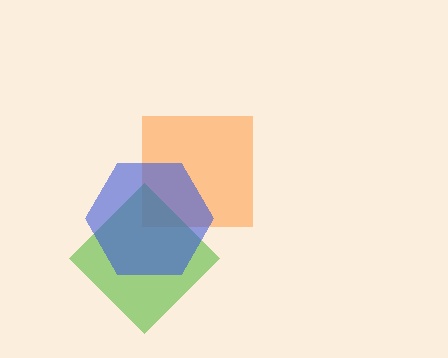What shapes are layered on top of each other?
The layered shapes are: an orange square, a lime diamond, a blue hexagon.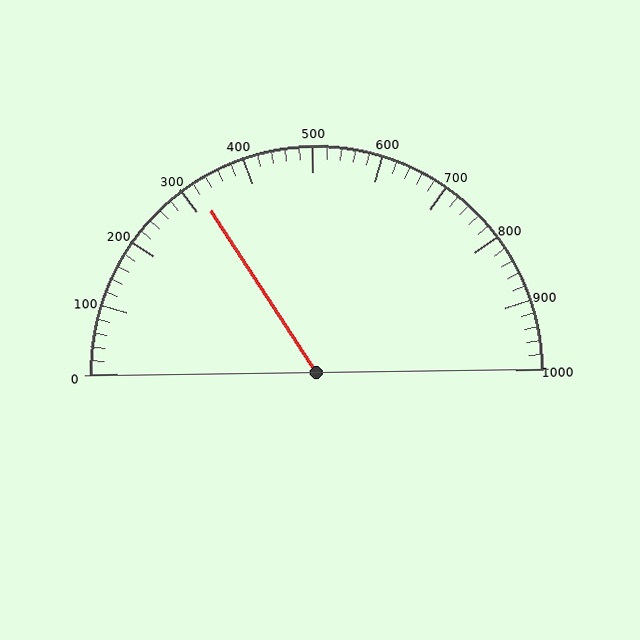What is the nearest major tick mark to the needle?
The nearest major tick mark is 300.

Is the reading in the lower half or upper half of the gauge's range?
The reading is in the lower half of the range (0 to 1000).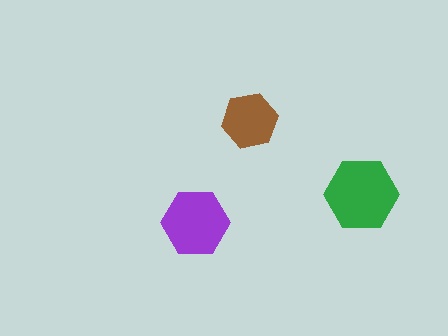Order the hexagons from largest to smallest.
the green one, the purple one, the brown one.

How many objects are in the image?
There are 3 objects in the image.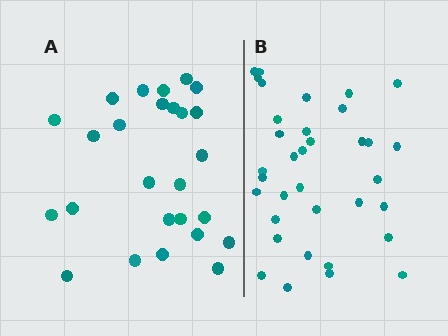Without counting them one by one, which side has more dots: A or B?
Region B (the right region) has more dots.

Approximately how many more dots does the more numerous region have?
Region B has roughly 8 or so more dots than region A.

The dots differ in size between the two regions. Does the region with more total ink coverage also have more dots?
No. Region A has more total ink coverage because its dots are larger, but region B actually contains more individual dots. Total area can be misleading — the number of items is what matters here.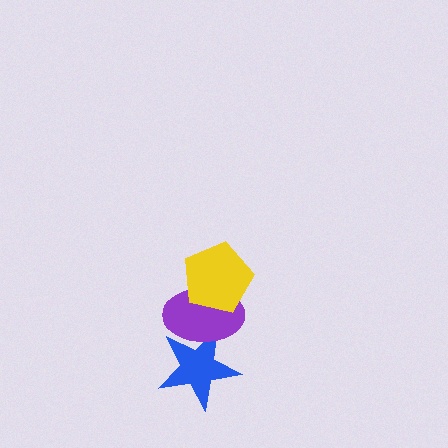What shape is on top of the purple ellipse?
The yellow pentagon is on top of the purple ellipse.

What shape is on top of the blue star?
The purple ellipse is on top of the blue star.